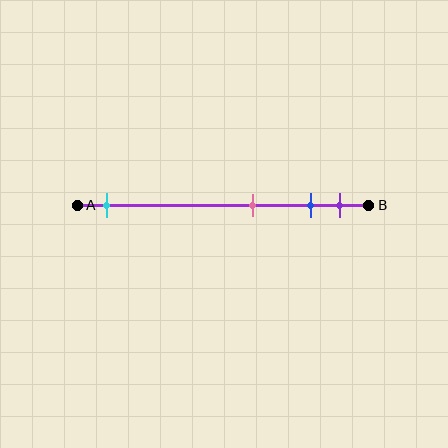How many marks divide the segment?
There are 4 marks dividing the segment.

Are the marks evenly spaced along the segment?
No, the marks are not evenly spaced.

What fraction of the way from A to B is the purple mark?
The purple mark is approximately 90% (0.9) of the way from A to B.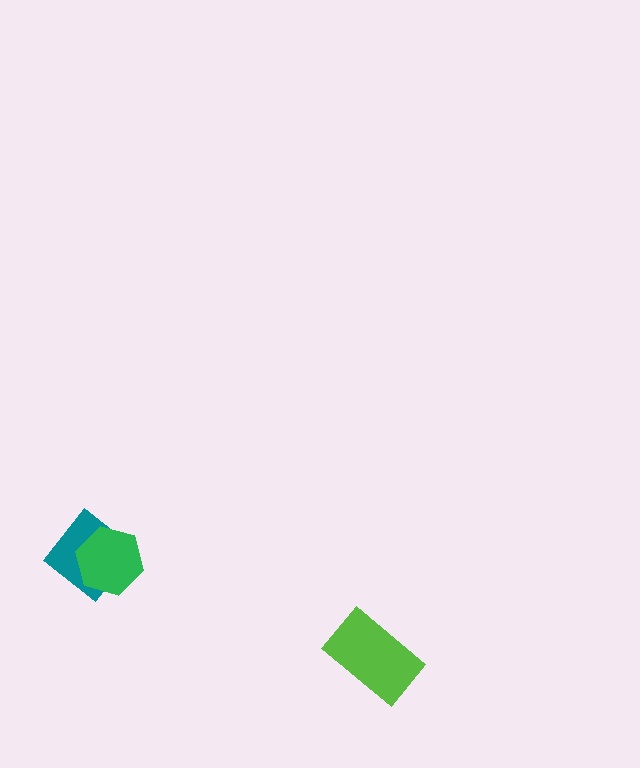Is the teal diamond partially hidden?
Yes, it is partially covered by another shape.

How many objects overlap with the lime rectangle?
0 objects overlap with the lime rectangle.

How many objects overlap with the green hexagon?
1 object overlaps with the green hexagon.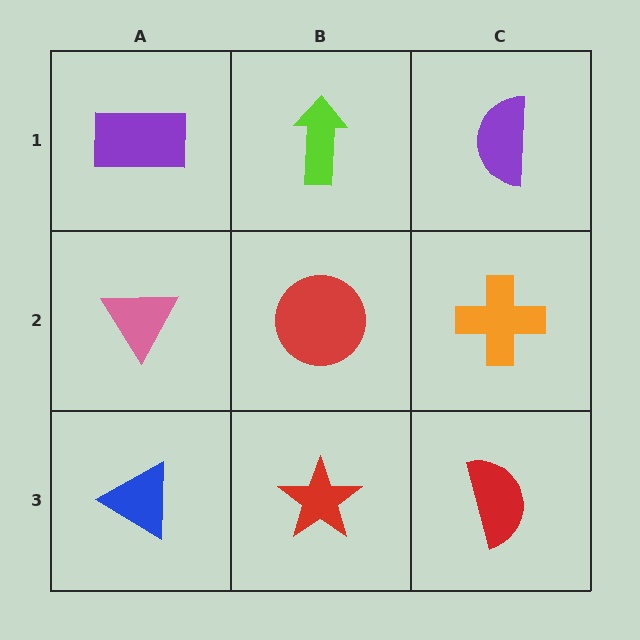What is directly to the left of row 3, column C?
A red star.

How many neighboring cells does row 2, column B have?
4.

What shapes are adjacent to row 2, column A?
A purple rectangle (row 1, column A), a blue triangle (row 3, column A), a red circle (row 2, column B).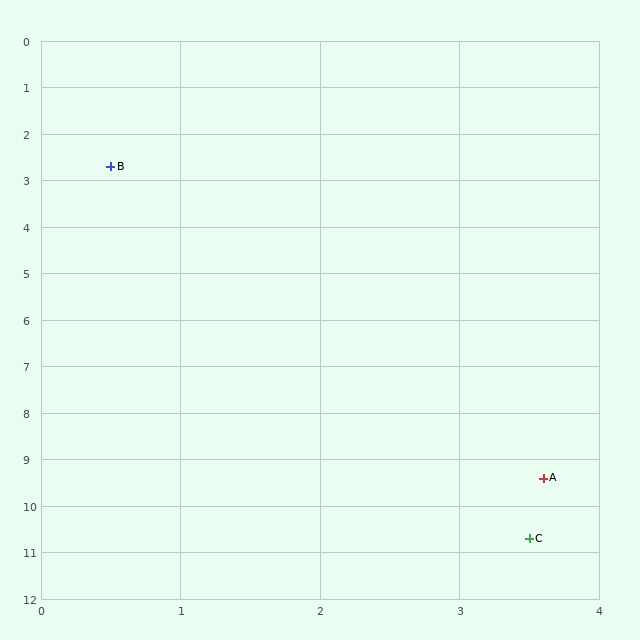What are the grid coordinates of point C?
Point C is at approximately (3.5, 10.7).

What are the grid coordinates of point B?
Point B is at approximately (0.5, 2.7).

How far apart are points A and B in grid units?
Points A and B are about 7.4 grid units apart.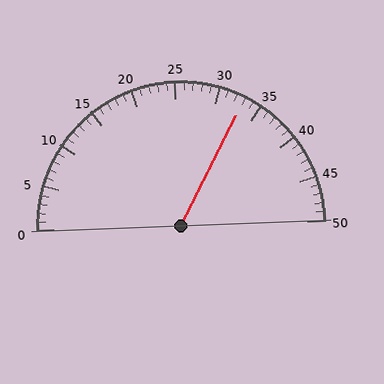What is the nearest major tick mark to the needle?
The nearest major tick mark is 35.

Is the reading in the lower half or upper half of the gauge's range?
The reading is in the upper half of the range (0 to 50).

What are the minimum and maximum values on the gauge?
The gauge ranges from 0 to 50.